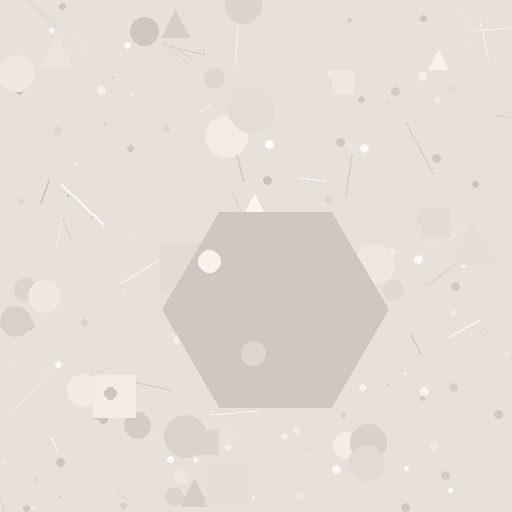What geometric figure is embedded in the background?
A hexagon is embedded in the background.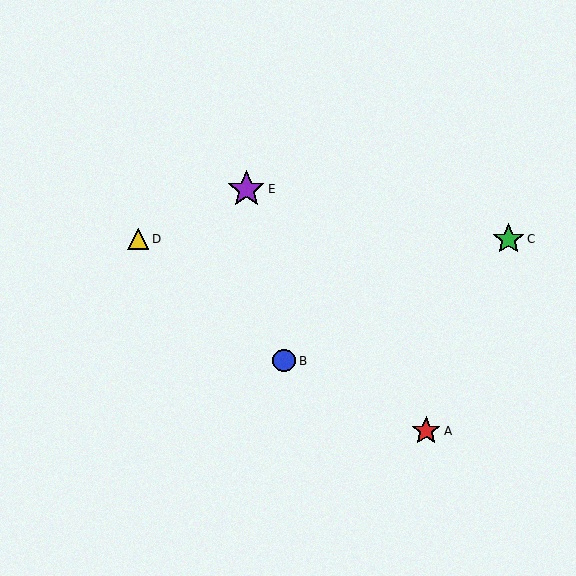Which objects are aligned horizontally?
Objects C, D are aligned horizontally.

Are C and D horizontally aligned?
Yes, both are at y≈239.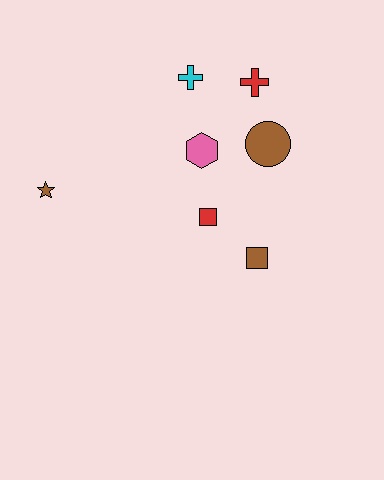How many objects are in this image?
There are 7 objects.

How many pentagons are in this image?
There are no pentagons.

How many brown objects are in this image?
There are 3 brown objects.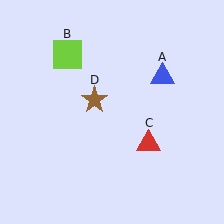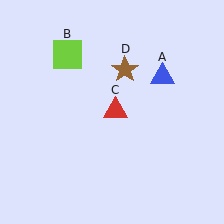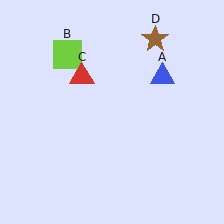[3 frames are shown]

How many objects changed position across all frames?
2 objects changed position: red triangle (object C), brown star (object D).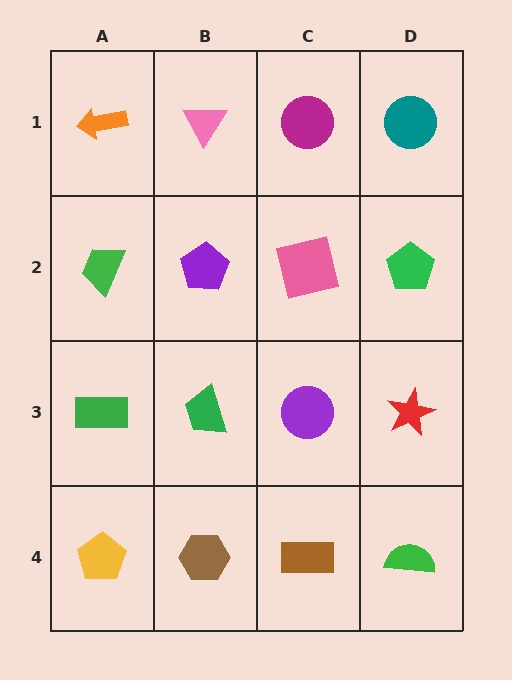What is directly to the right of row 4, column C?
A green semicircle.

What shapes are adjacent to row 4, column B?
A green trapezoid (row 3, column B), a yellow pentagon (row 4, column A), a brown rectangle (row 4, column C).